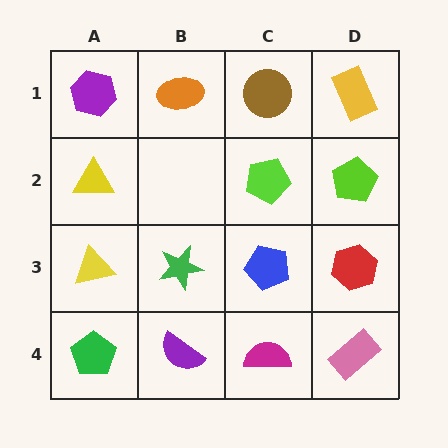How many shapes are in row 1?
4 shapes.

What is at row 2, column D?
A lime pentagon.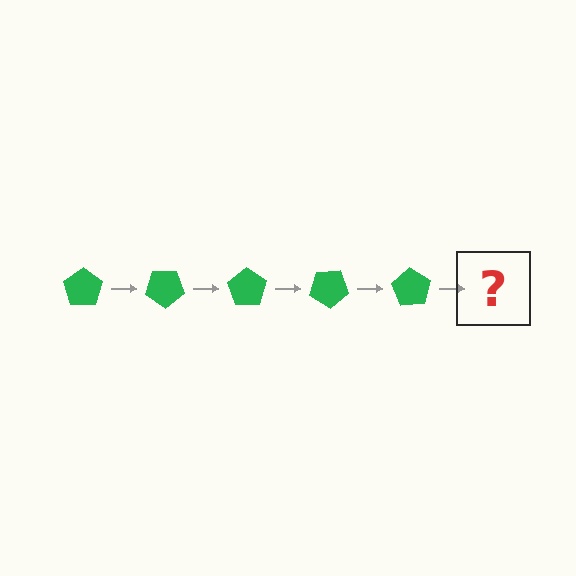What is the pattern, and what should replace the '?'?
The pattern is that the pentagon rotates 35 degrees each step. The '?' should be a green pentagon rotated 175 degrees.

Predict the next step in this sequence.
The next step is a green pentagon rotated 175 degrees.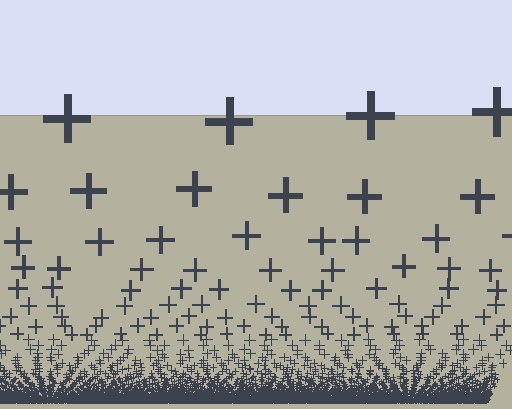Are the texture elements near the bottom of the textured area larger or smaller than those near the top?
Smaller. The gradient is inverted — elements near the bottom are smaller and denser.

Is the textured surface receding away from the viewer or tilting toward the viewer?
The surface appears to tilt toward the viewer. Texture elements get larger and sparser toward the top.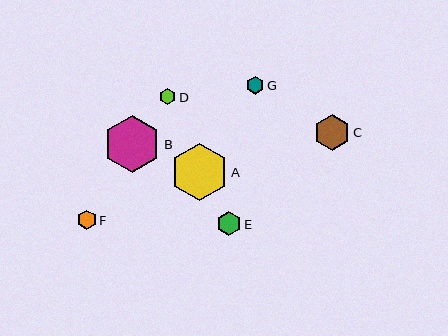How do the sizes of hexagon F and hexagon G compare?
Hexagon F and hexagon G are approximately the same size.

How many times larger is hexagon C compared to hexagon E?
Hexagon C is approximately 1.5 times the size of hexagon E.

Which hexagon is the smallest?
Hexagon D is the smallest with a size of approximately 16 pixels.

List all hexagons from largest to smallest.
From largest to smallest: A, B, C, E, F, G, D.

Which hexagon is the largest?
Hexagon A is the largest with a size of approximately 57 pixels.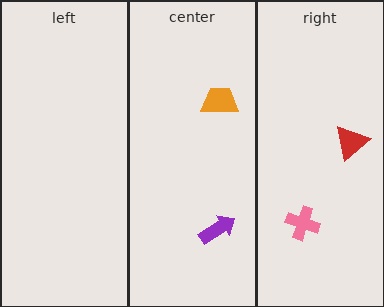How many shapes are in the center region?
2.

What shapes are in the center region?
The orange trapezoid, the purple arrow.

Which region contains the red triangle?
The right region.